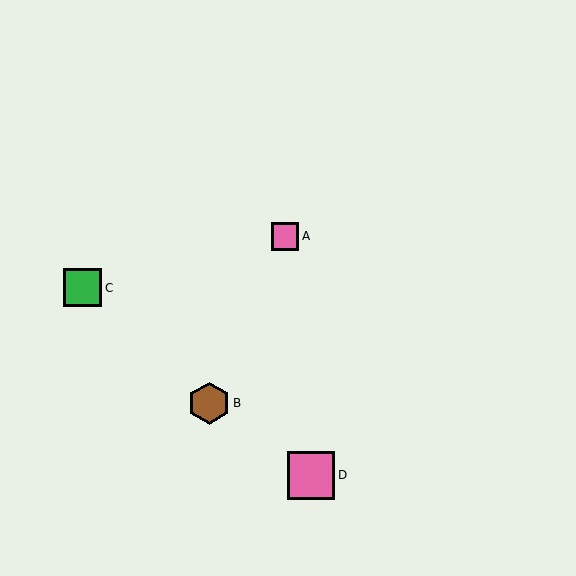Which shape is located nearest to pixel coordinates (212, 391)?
The brown hexagon (labeled B) at (209, 403) is nearest to that location.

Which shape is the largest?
The pink square (labeled D) is the largest.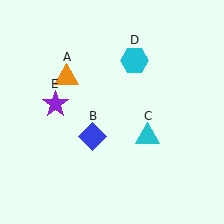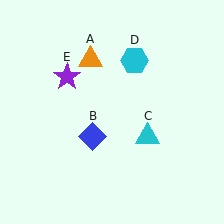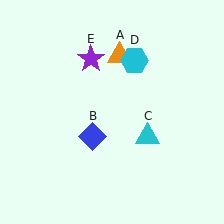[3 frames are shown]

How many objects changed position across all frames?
2 objects changed position: orange triangle (object A), purple star (object E).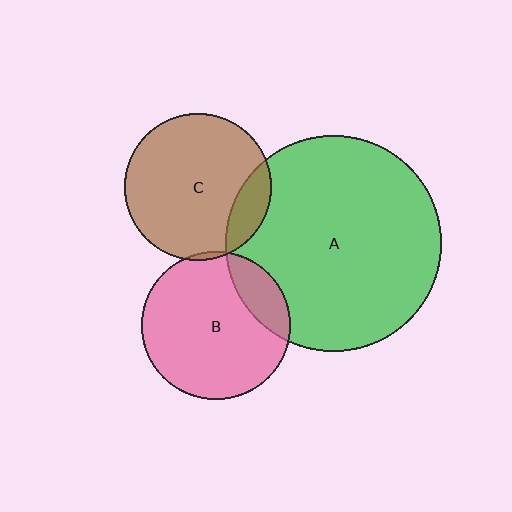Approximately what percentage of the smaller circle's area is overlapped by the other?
Approximately 15%.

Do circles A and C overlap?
Yes.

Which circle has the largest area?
Circle A (green).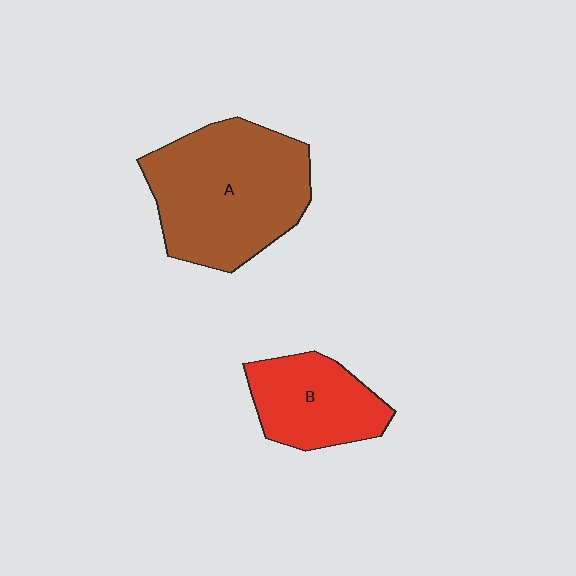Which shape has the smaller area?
Shape B (red).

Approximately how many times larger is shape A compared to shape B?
Approximately 1.8 times.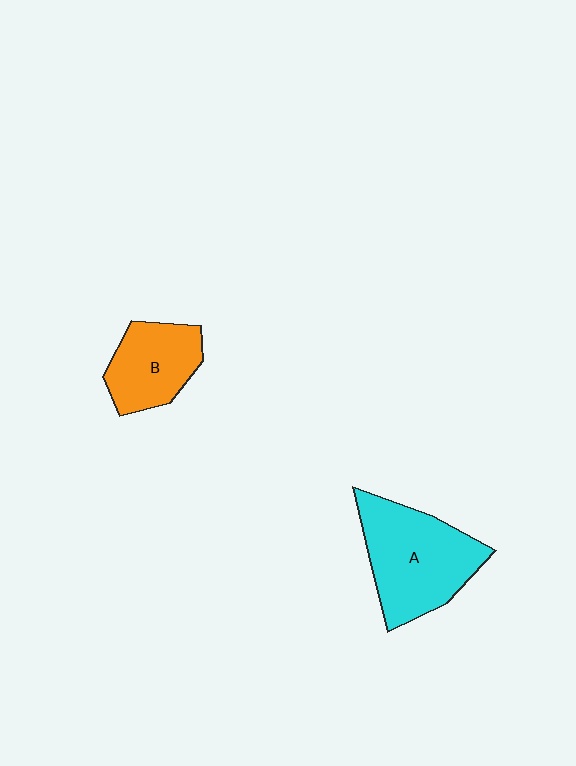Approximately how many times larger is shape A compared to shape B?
Approximately 1.5 times.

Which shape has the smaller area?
Shape B (orange).